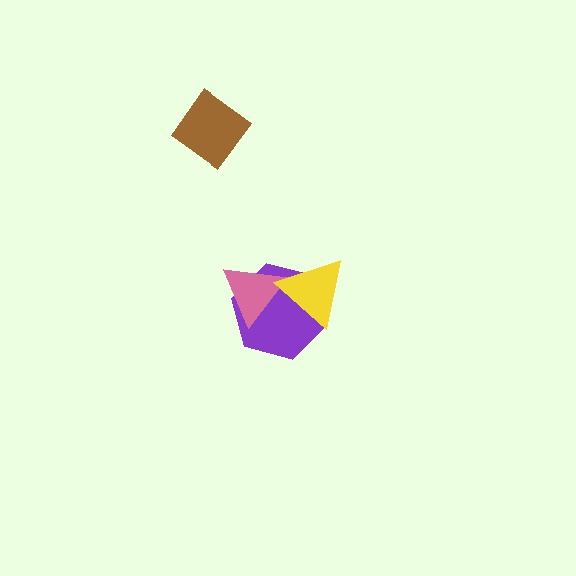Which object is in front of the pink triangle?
The yellow triangle is in front of the pink triangle.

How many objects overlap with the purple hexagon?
2 objects overlap with the purple hexagon.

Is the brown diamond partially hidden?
No, no other shape covers it.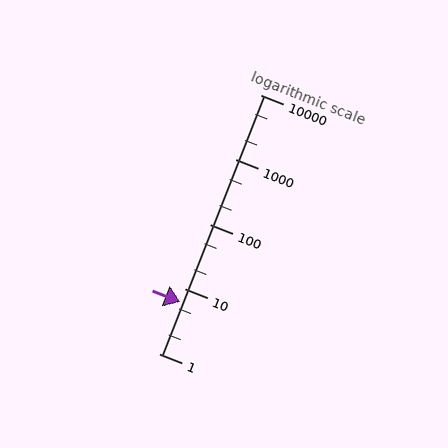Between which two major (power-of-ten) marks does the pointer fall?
The pointer is between 1 and 10.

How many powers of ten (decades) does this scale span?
The scale spans 4 decades, from 1 to 10000.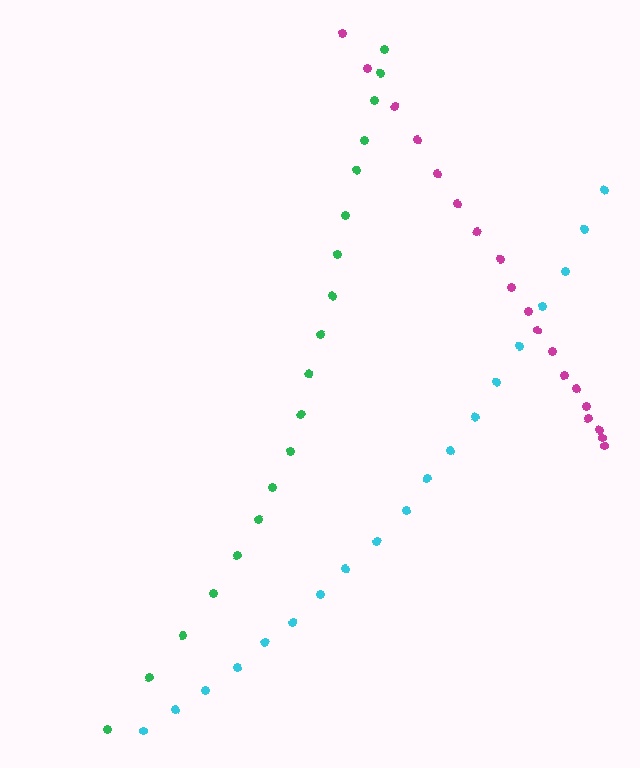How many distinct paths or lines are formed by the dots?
There are 3 distinct paths.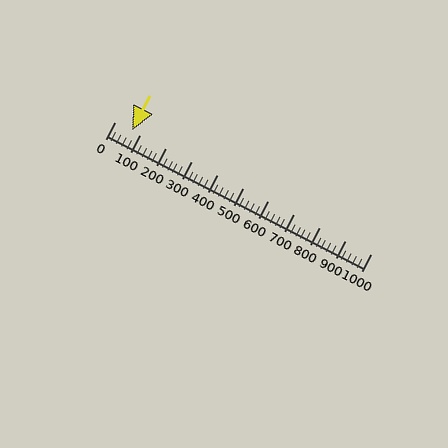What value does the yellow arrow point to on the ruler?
The yellow arrow points to approximately 69.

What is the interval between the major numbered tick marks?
The major tick marks are spaced 100 units apart.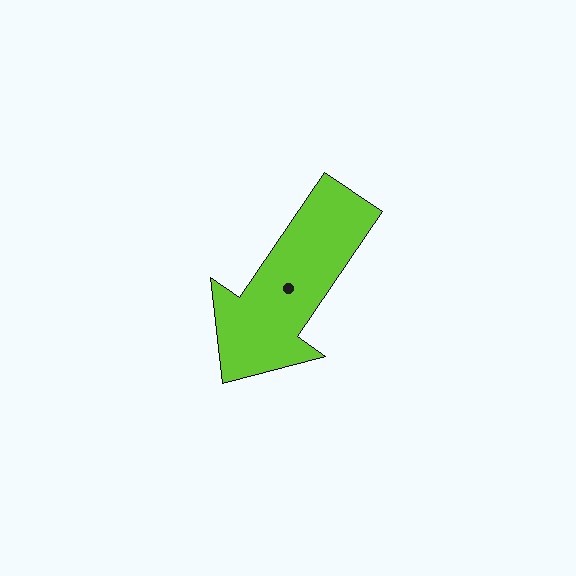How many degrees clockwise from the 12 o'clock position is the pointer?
Approximately 214 degrees.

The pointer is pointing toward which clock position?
Roughly 7 o'clock.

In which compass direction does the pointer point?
Southwest.